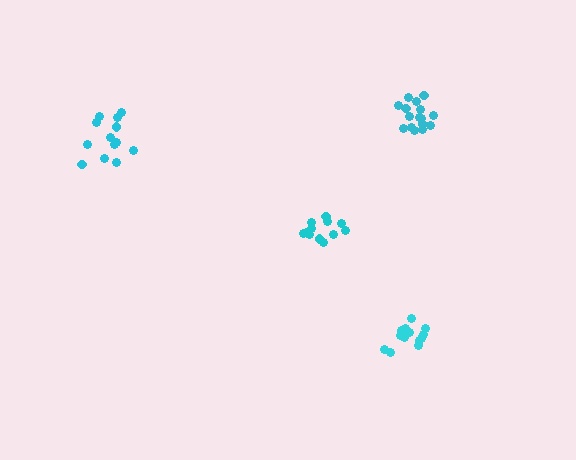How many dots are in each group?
Group 1: 12 dots, Group 2: 14 dots, Group 3: 16 dots, Group 4: 13 dots (55 total).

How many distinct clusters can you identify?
There are 4 distinct clusters.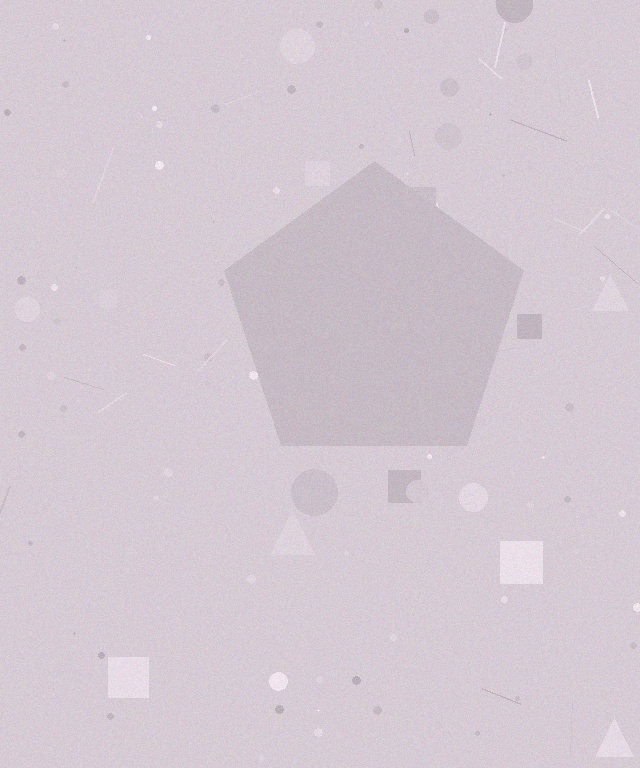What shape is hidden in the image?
A pentagon is hidden in the image.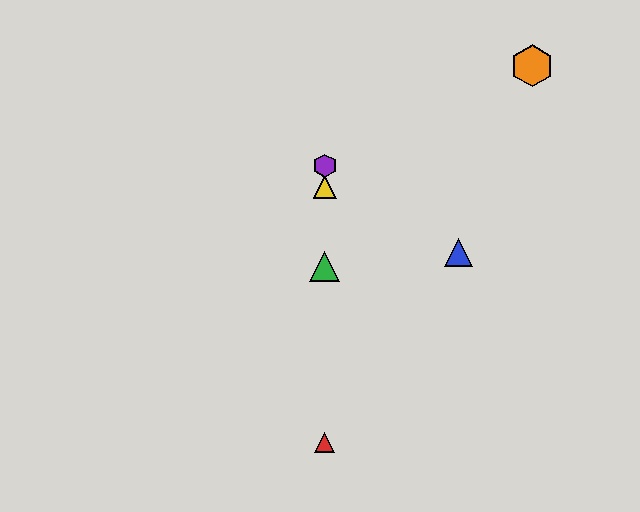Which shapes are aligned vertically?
The red triangle, the green triangle, the yellow triangle, the purple hexagon are aligned vertically.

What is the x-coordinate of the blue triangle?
The blue triangle is at x≈459.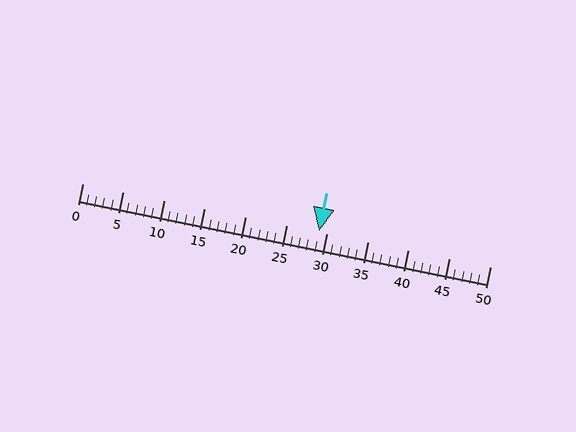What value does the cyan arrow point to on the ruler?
The cyan arrow points to approximately 29.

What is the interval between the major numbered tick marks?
The major tick marks are spaced 5 units apart.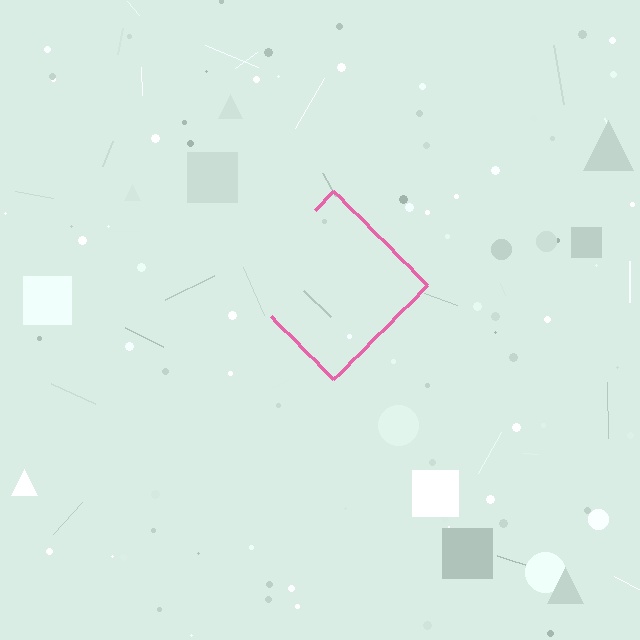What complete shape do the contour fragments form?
The contour fragments form a diamond.